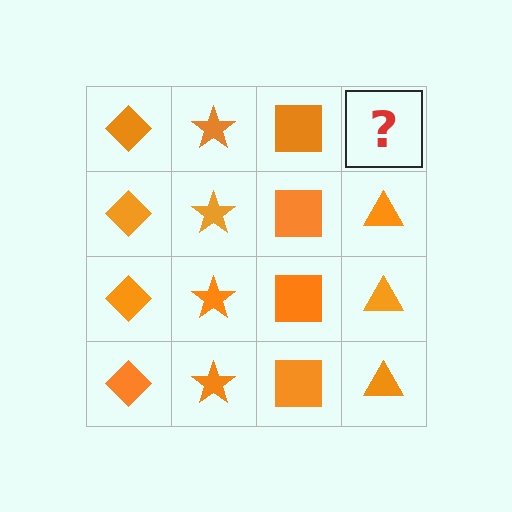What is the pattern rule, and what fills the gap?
The rule is that each column has a consistent shape. The gap should be filled with an orange triangle.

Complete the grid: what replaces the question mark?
The question mark should be replaced with an orange triangle.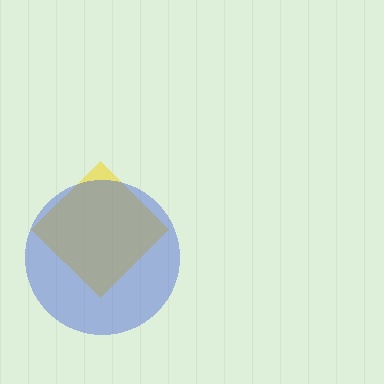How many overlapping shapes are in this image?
There are 2 overlapping shapes in the image.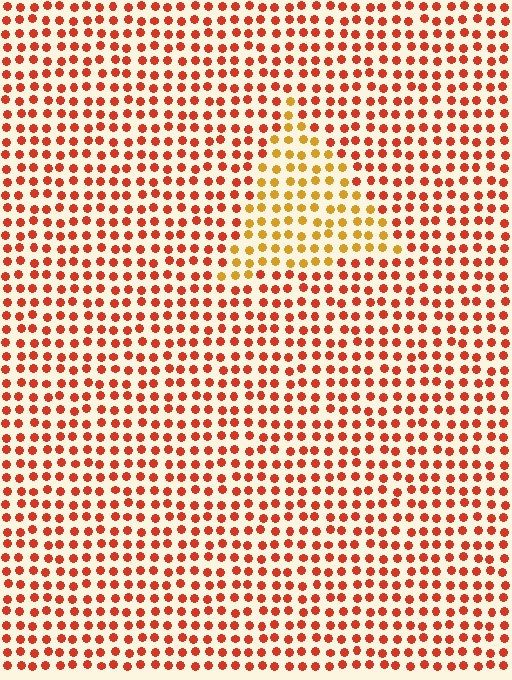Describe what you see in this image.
The image is filled with small red elements in a uniform arrangement. A triangle-shaped region is visible where the elements are tinted to a slightly different hue, forming a subtle color boundary.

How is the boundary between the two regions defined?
The boundary is defined purely by a slight shift in hue (about 36 degrees). Spacing, size, and orientation are identical on both sides.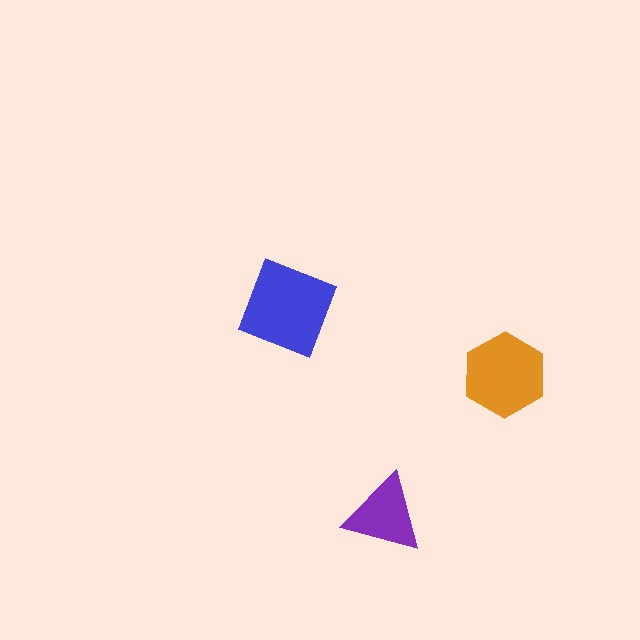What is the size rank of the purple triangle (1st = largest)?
3rd.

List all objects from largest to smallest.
The blue diamond, the orange hexagon, the purple triangle.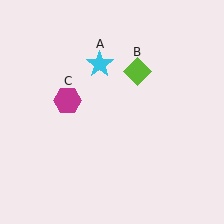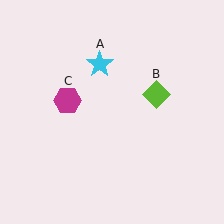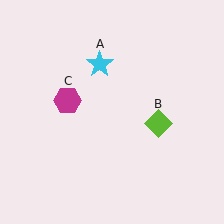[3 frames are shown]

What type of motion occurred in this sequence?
The lime diamond (object B) rotated clockwise around the center of the scene.